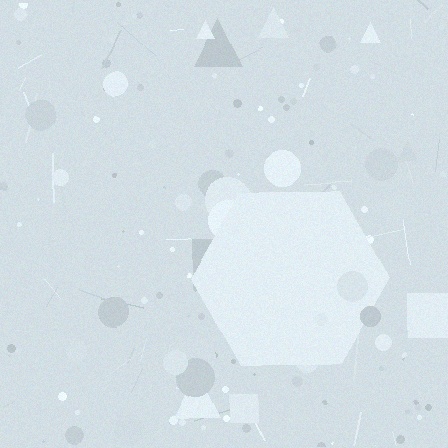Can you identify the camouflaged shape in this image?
The camouflaged shape is a hexagon.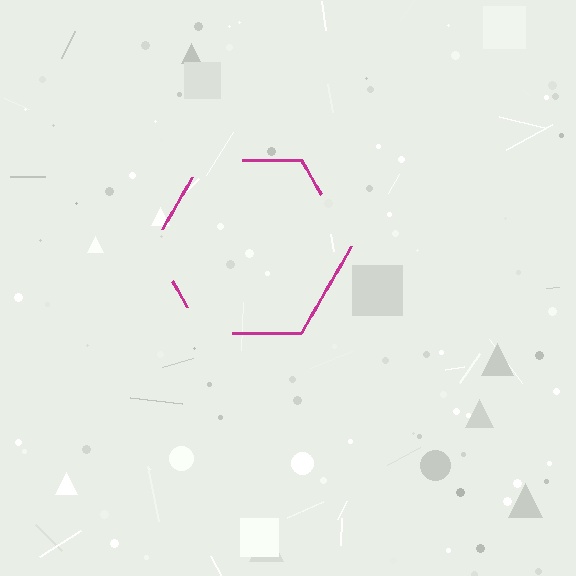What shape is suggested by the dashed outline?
The dashed outline suggests a hexagon.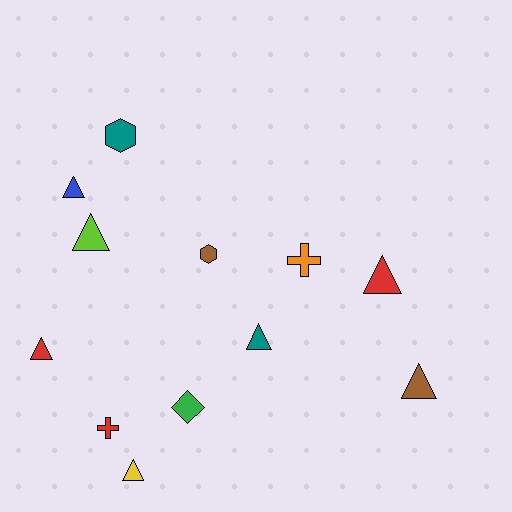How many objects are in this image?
There are 12 objects.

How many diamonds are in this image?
There is 1 diamond.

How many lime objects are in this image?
There is 1 lime object.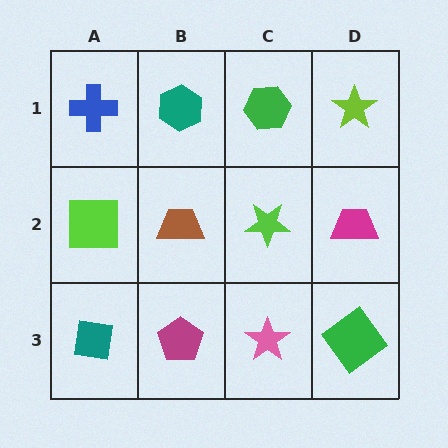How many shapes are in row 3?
4 shapes.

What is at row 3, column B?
A magenta pentagon.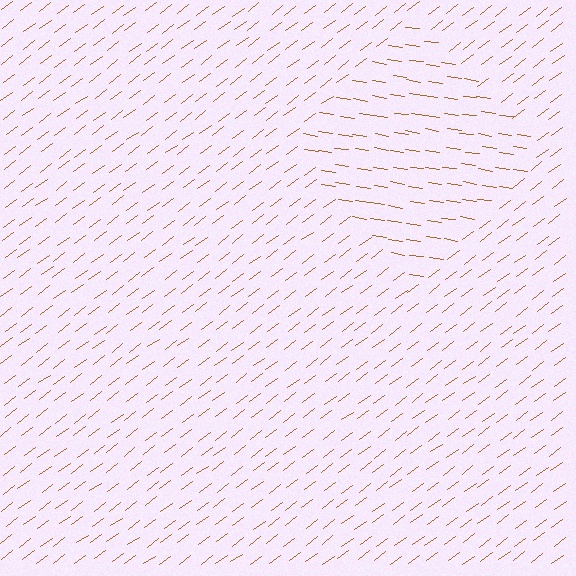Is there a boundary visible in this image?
Yes, there is a texture boundary formed by a change in line orientation.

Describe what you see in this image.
The image is filled with small brown line segments. A diamond region in the image has lines oriented differently from the surrounding lines, creating a visible texture boundary.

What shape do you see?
I see a diamond.